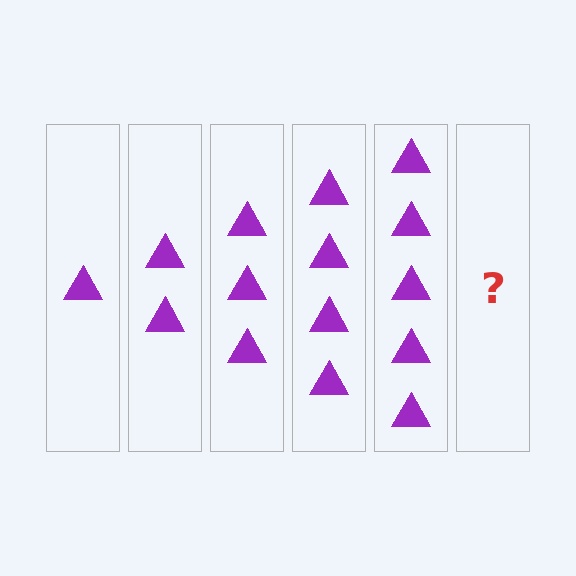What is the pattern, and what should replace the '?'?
The pattern is that each step adds one more triangle. The '?' should be 6 triangles.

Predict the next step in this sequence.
The next step is 6 triangles.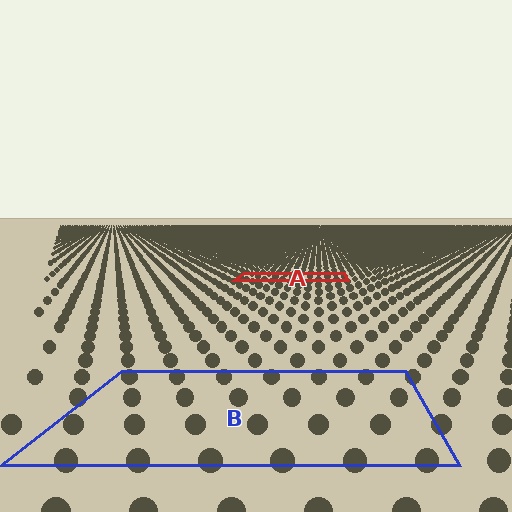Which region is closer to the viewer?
Region B is closer. The texture elements there are larger and more spread out.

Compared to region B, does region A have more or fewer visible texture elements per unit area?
Region A has more texture elements per unit area — they are packed more densely because it is farther away.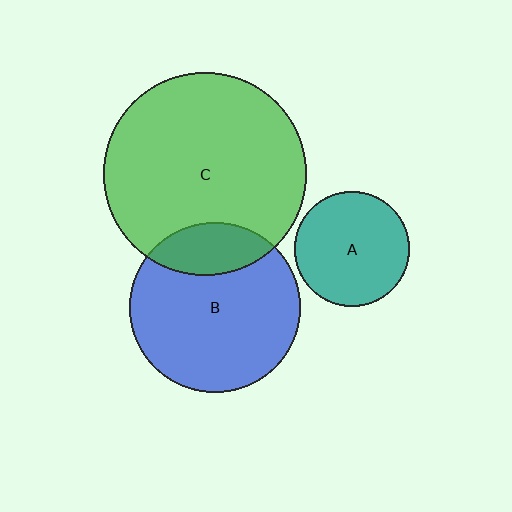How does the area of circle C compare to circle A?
Approximately 3.1 times.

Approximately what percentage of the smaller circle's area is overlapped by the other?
Approximately 20%.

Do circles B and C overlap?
Yes.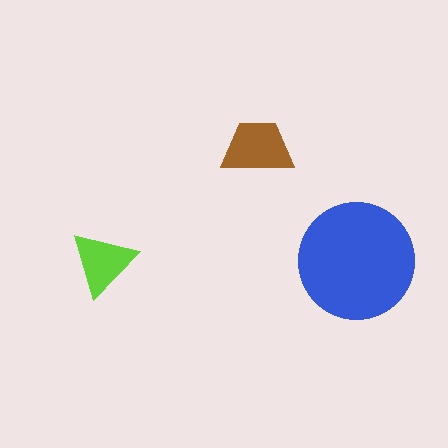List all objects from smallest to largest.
The lime triangle, the brown trapezoid, the blue circle.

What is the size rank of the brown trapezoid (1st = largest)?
2nd.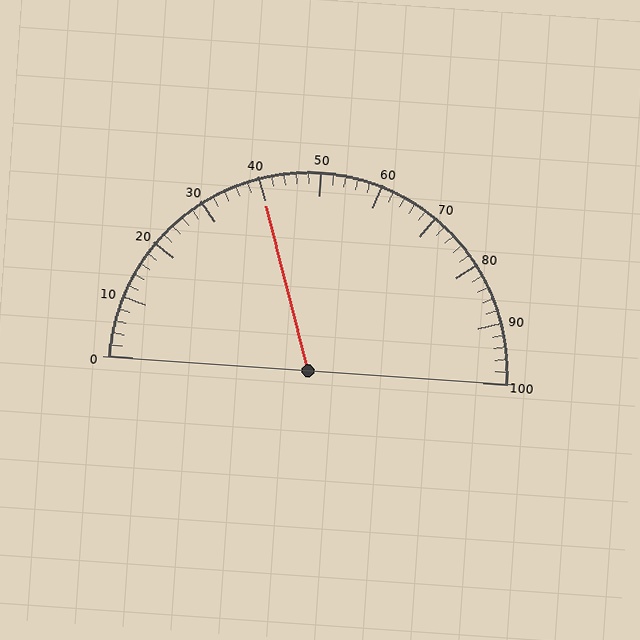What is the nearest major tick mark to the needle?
The nearest major tick mark is 40.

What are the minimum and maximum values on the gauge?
The gauge ranges from 0 to 100.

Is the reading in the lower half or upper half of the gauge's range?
The reading is in the lower half of the range (0 to 100).